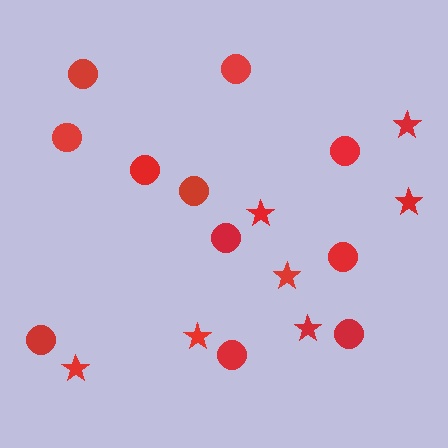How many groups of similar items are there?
There are 2 groups: one group of circles (11) and one group of stars (7).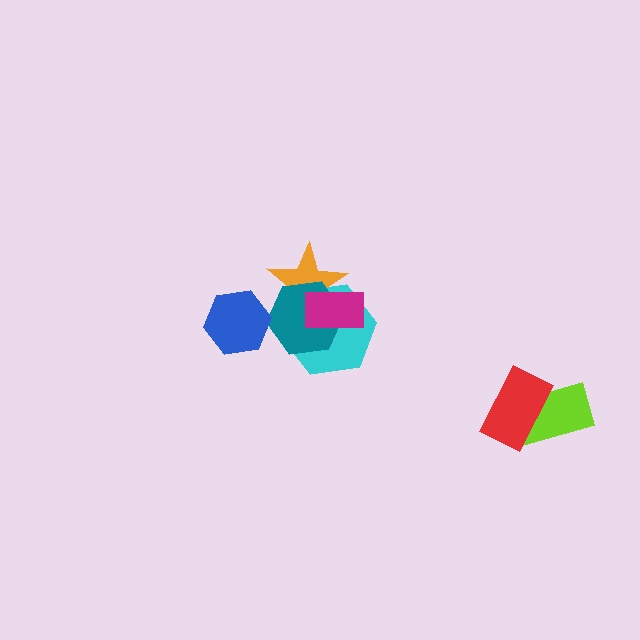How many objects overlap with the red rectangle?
1 object overlaps with the red rectangle.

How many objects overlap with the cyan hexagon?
3 objects overlap with the cyan hexagon.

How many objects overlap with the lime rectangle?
1 object overlaps with the lime rectangle.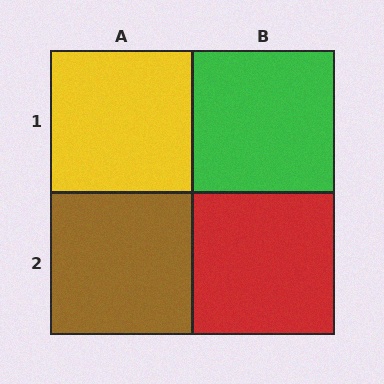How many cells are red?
1 cell is red.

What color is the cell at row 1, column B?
Green.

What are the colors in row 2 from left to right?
Brown, red.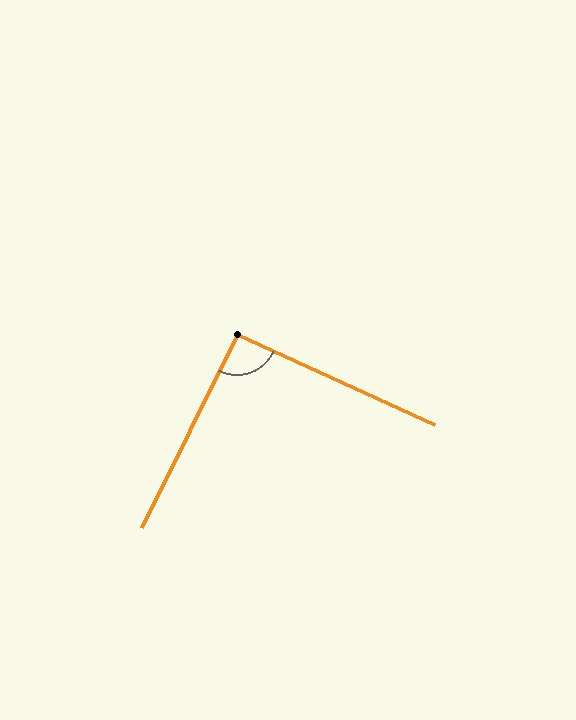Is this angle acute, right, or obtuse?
It is approximately a right angle.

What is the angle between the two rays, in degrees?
Approximately 92 degrees.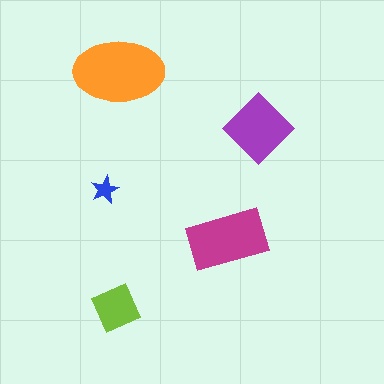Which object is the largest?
The orange ellipse.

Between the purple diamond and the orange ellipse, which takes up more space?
The orange ellipse.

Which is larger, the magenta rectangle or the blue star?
The magenta rectangle.